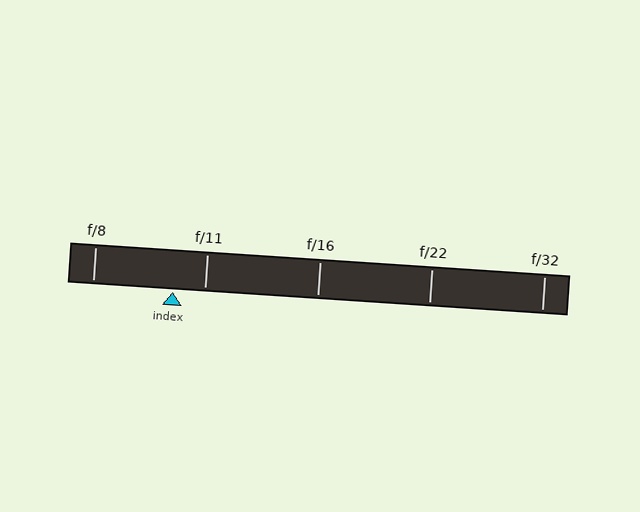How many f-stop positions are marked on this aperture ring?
There are 5 f-stop positions marked.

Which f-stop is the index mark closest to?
The index mark is closest to f/11.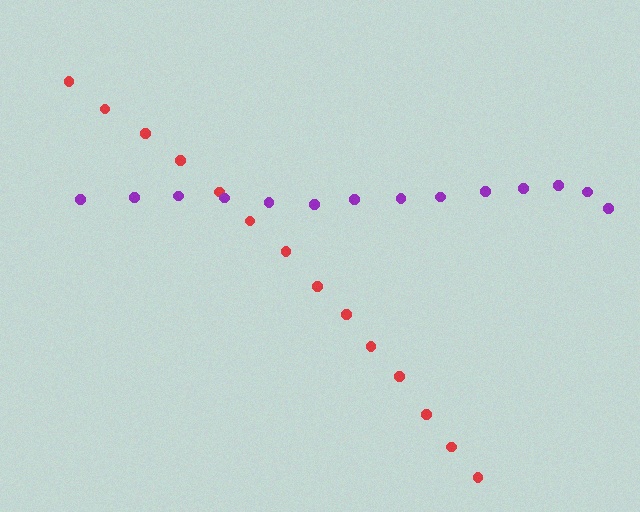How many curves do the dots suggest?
There are 2 distinct paths.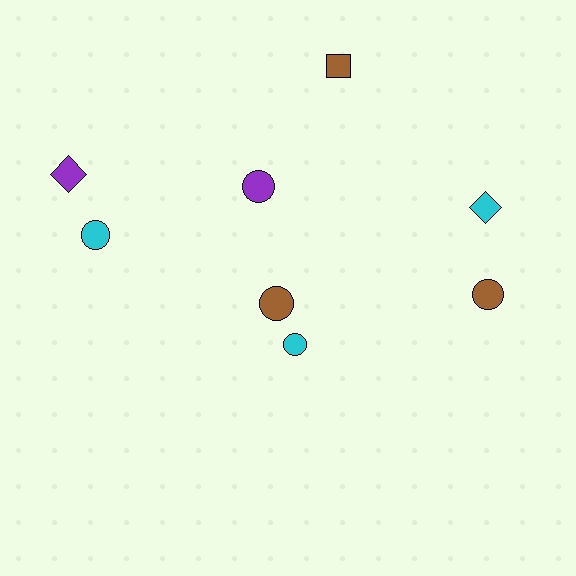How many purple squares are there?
There are no purple squares.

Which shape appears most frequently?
Circle, with 5 objects.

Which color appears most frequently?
Brown, with 3 objects.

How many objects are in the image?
There are 8 objects.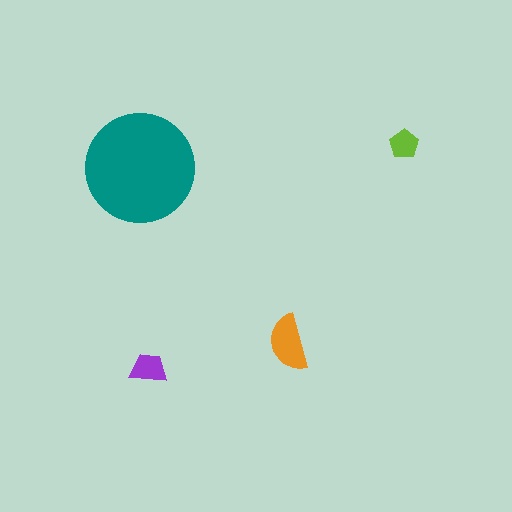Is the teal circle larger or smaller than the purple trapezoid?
Larger.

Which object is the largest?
The teal circle.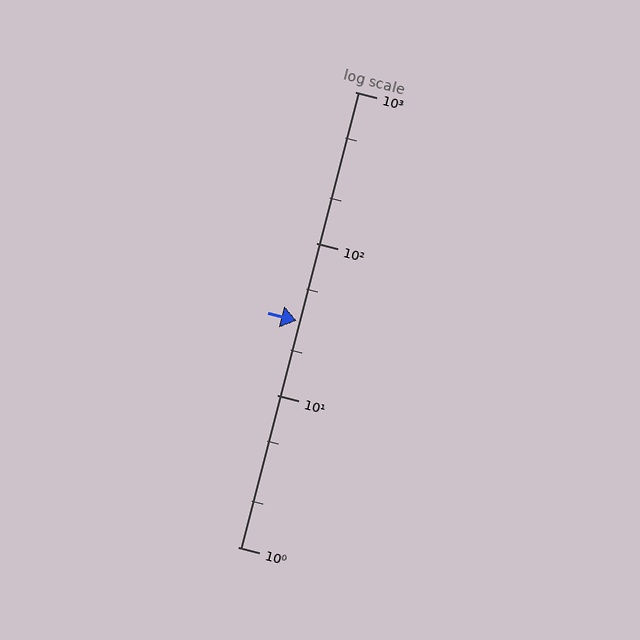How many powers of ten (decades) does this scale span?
The scale spans 3 decades, from 1 to 1000.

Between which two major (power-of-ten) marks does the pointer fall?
The pointer is between 10 and 100.